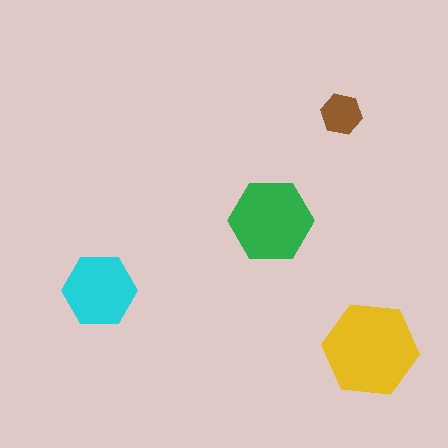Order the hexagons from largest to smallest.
the yellow one, the green one, the cyan one, the brown one.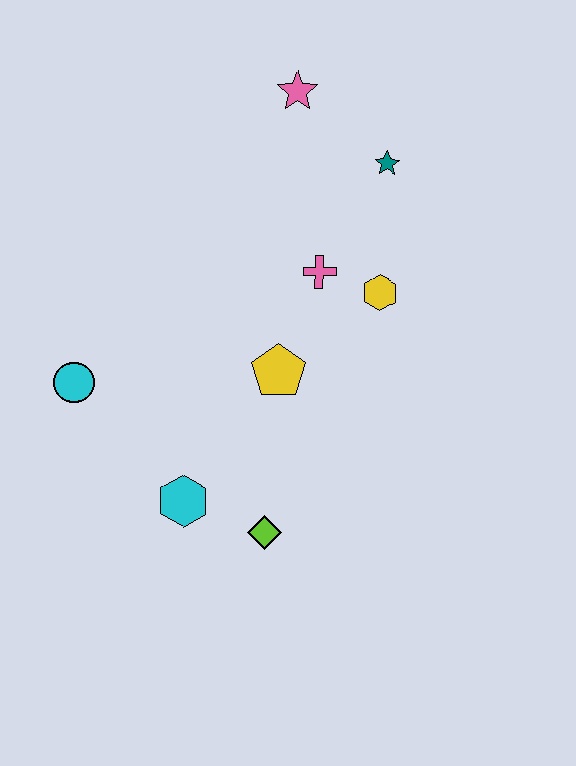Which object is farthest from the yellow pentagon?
The pink star is farthest from the yellow pentagon.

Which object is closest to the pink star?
The teal star is closest to the pink star.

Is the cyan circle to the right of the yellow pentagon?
No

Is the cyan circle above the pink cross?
No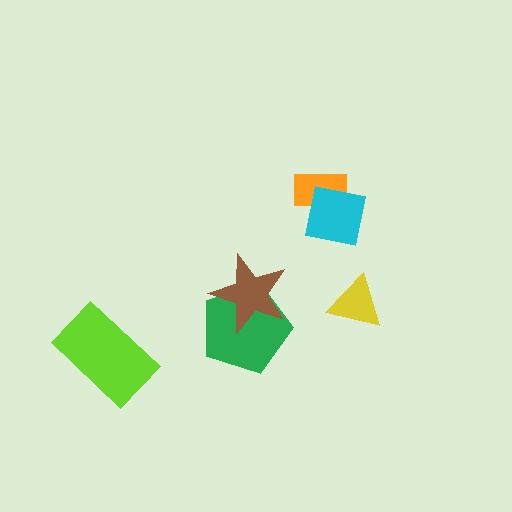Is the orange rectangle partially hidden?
Yes, it is partially covered by another shape.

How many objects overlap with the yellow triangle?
0 objects overlap with the yellow triangle.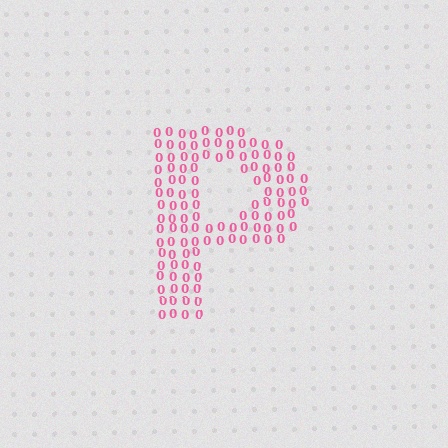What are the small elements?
The small elements are digit 0's.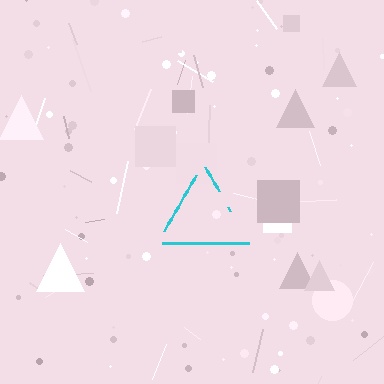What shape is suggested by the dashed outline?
The dashed outline suggests a triangle.